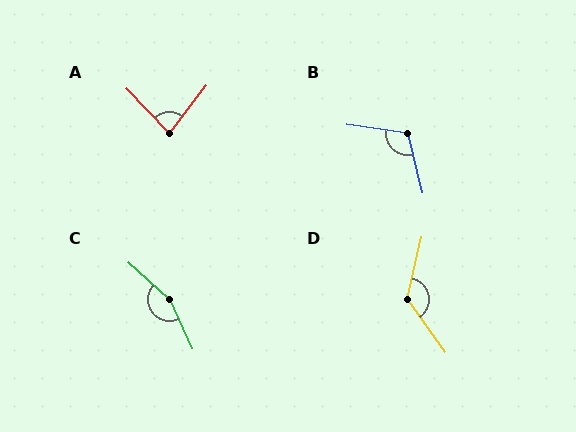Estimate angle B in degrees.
Approximately 111 degrees.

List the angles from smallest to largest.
A (82°), B (111°), D (131°), C (156°).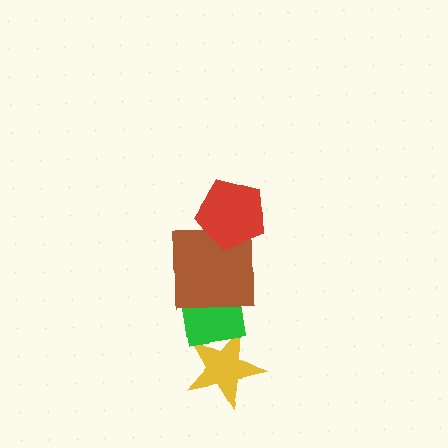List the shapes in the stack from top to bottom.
From top to bottom: the red pentagon, the brown square, the green square, the yellow star.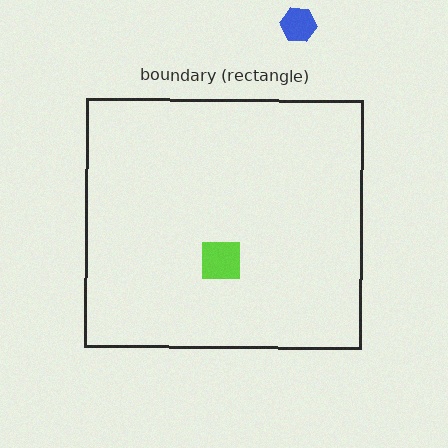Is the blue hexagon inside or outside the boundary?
Outside.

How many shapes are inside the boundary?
1 inside, 1 outside.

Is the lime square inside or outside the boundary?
Inside.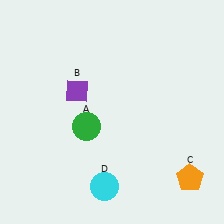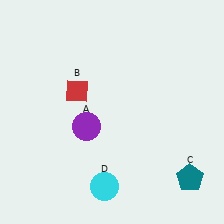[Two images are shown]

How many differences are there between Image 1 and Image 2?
There are 3 differences between the two images.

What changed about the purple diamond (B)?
In Image 1, B is purple. In Image 2, it changed to red.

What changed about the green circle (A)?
In Image 1, A is green. In Image 2, it changed to purple.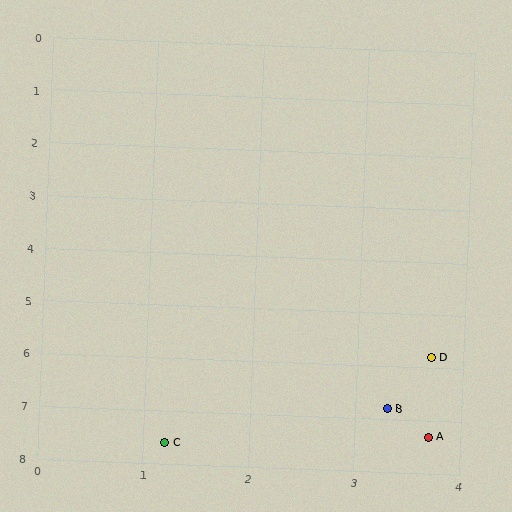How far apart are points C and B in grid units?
Points C and B are about 2.2 grid units apart.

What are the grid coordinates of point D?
Point D is at approximately (3.7, 5.8).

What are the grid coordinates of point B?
Point B is at approximately (3.3, 6.8).